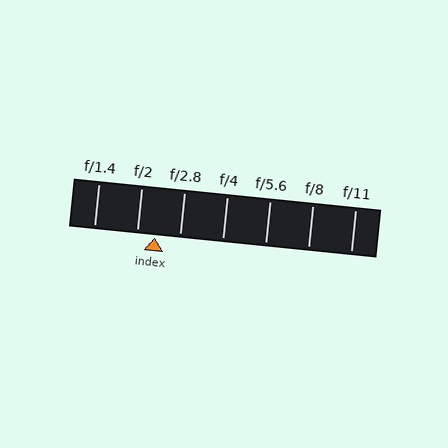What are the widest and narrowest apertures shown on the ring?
The widest aperture shown is f/1.4 and the narrowest is f/11.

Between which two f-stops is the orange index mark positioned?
The index mark is between f/2 and f/2.8.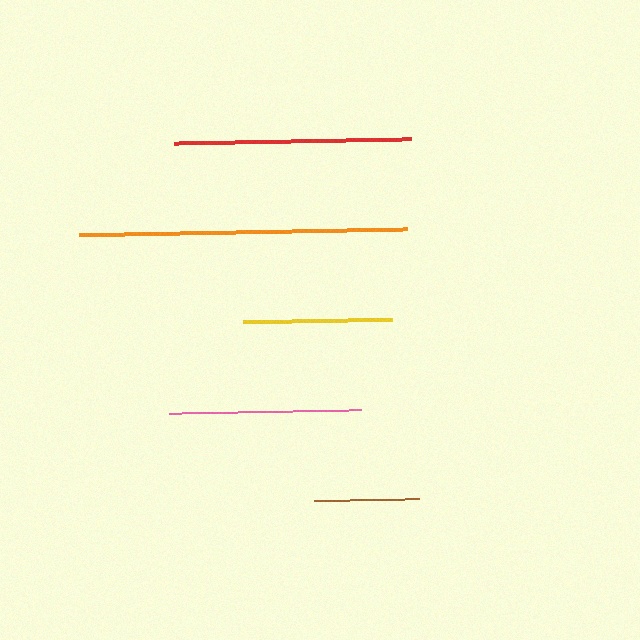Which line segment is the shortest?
The brown line is the shortest at approximately 105 pixels.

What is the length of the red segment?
The red segment is approximately 237 pixels long.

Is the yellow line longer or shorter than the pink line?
The pink line is longer than the yellow line.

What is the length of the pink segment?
The pink segment is approximately 192 pixels long.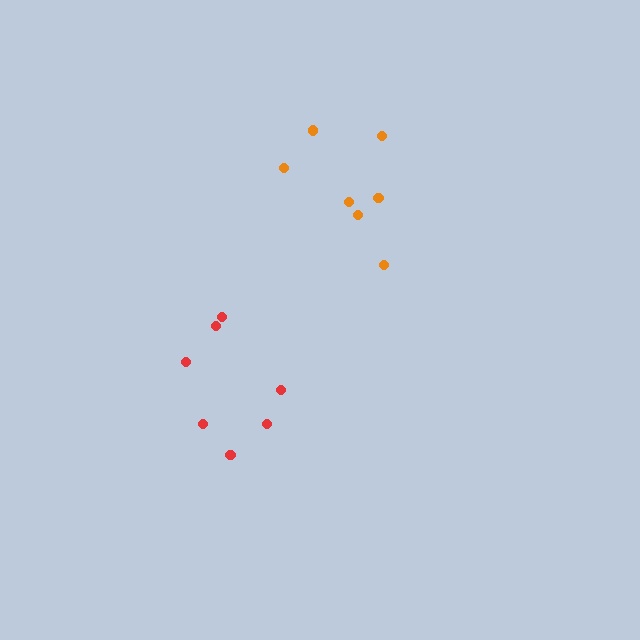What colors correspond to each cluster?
The clusters are colored: orange, red.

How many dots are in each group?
Group 1: 7 dots, Group 2: 7 dots (14 total).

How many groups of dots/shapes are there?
There are 2 groups.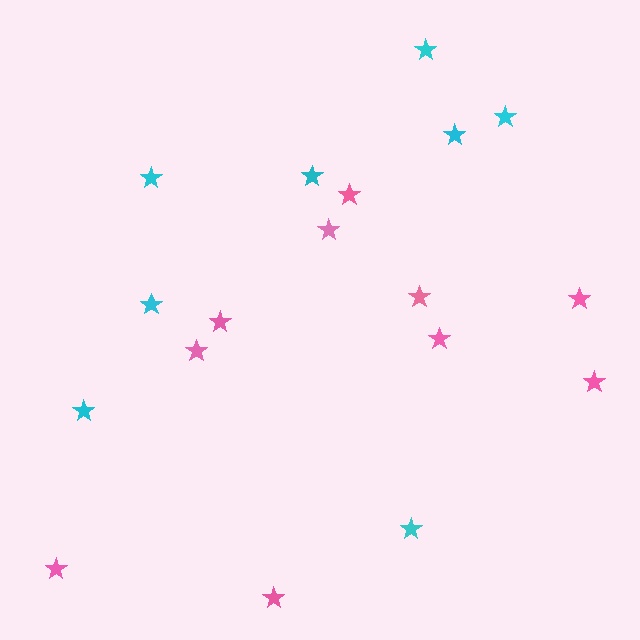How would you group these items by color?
There are 2 groups: one group of pink stars (10) and one group of cyan stars (8).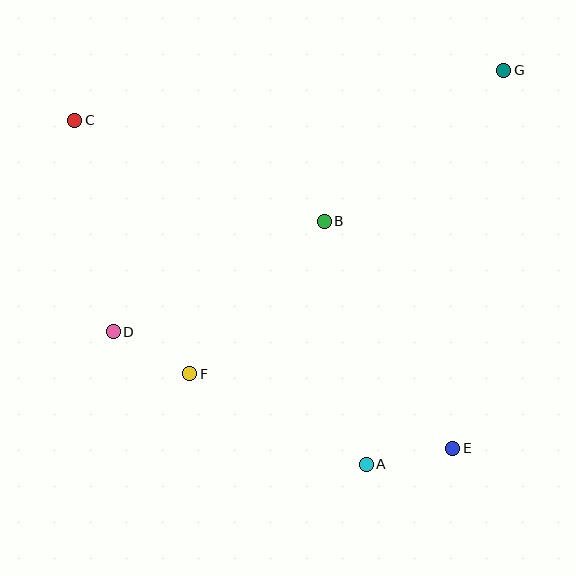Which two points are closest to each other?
Points D and F are closest to each other.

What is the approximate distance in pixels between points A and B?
The distance between A and B is approximately 246 pixels.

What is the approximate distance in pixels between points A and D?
The distance between A and D is approximately 286 pixels.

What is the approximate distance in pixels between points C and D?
The distance between C and D is approximately 215 pixels.